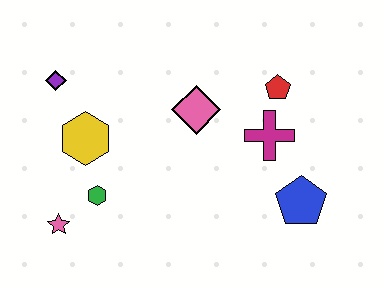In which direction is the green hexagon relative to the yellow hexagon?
The green hexagon is below the yellow hexagon.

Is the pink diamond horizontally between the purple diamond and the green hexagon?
No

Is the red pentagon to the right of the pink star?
Yes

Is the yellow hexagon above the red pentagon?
No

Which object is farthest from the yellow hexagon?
The blue pentagon is farthest from the yellow hexagon.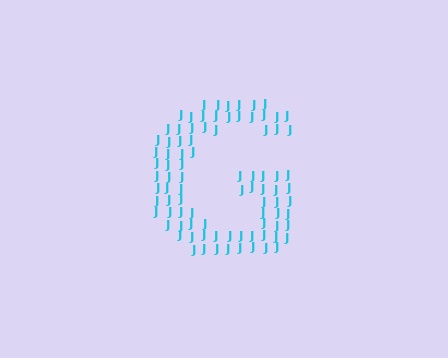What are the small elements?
The small elements are letter J's.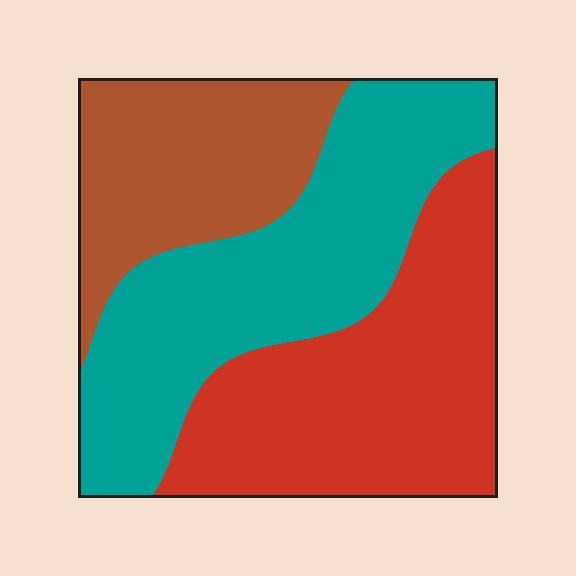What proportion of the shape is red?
Red takes up between a quarter and a half of the shape.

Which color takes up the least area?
Brown, at roughly 25%.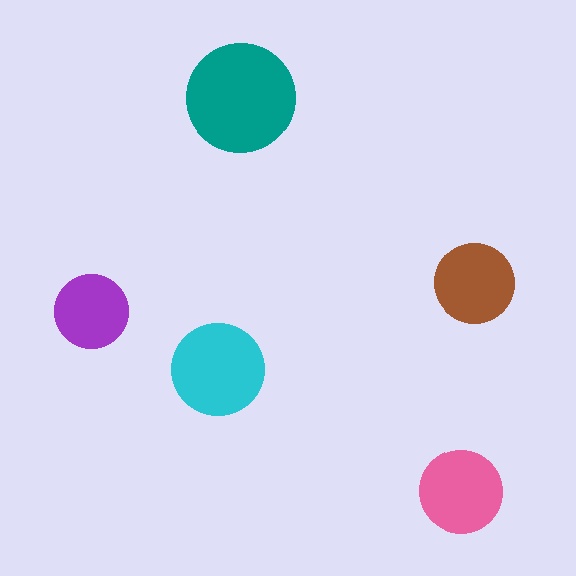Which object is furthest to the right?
The brown circle is rightmost.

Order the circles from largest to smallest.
the teal one, the cyan one, the pink one, the brown one, the purple one.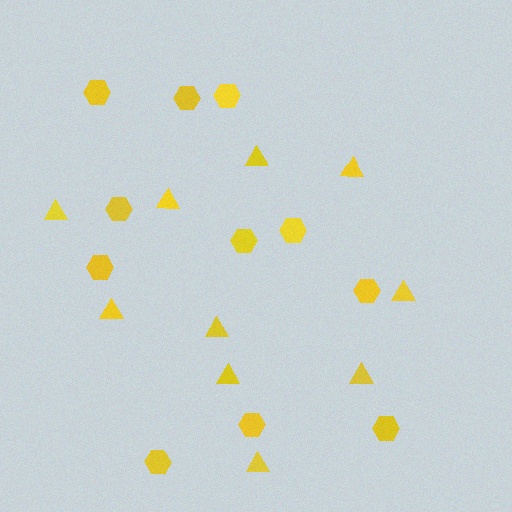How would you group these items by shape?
There are 2 groups: one group of triangles (10) and one group of hexagons (11).